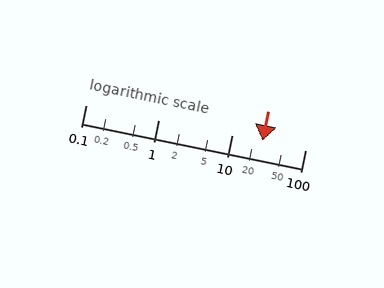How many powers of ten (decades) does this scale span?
The scale spans 3 decades, from 0.1 to 100.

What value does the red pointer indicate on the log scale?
The pointer indicates approximately 26.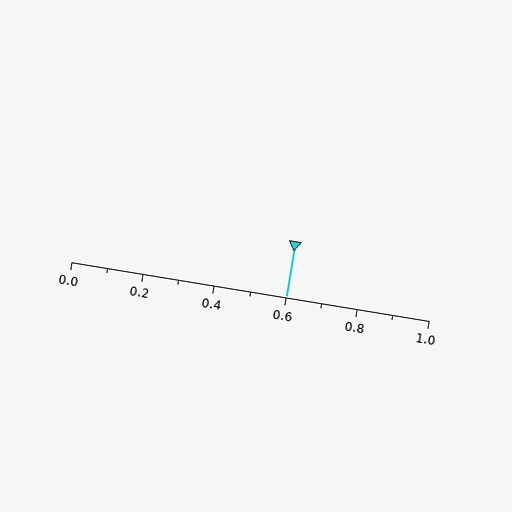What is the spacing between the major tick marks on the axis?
The major ticks are spaced 0.2 apart.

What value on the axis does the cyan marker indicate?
The marker indicates approximately 0.6.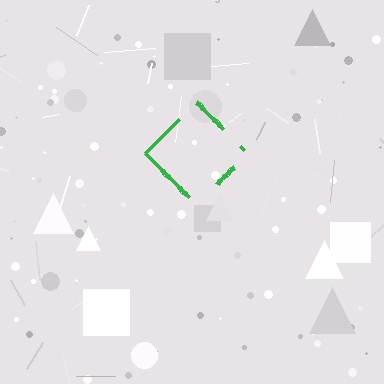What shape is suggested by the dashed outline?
The dashed outline suggests a diamond.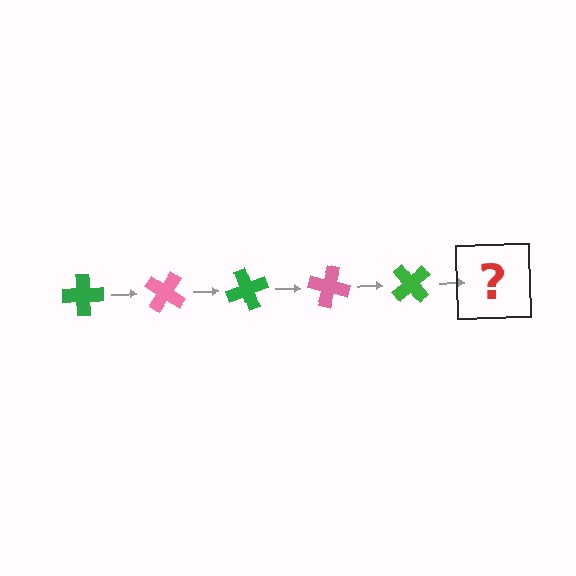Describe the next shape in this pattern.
It should be a pink cross, rotated 175 degrees from the start.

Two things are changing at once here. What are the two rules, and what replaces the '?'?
The two rules are that it rotates 35 degrees each step and the color cycles through green and pink. The '?' should be a pink cross, rotated 175 degrees from the start.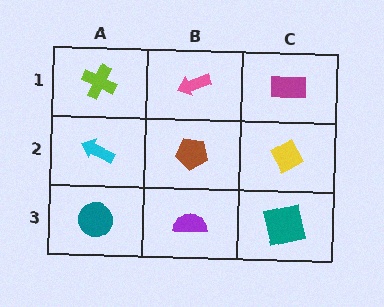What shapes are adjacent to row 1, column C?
A yellow diamond (row 2, column C), a pink arrow (row 1, column B).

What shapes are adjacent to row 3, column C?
A yellow diamond (row 2, column C), a purple semicircle (row 3, column B).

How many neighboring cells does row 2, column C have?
3.